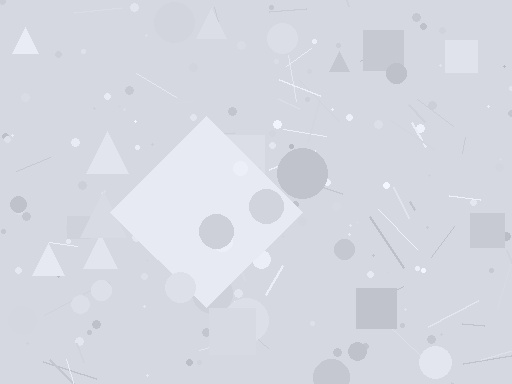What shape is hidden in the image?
A diamond is hidden in the image.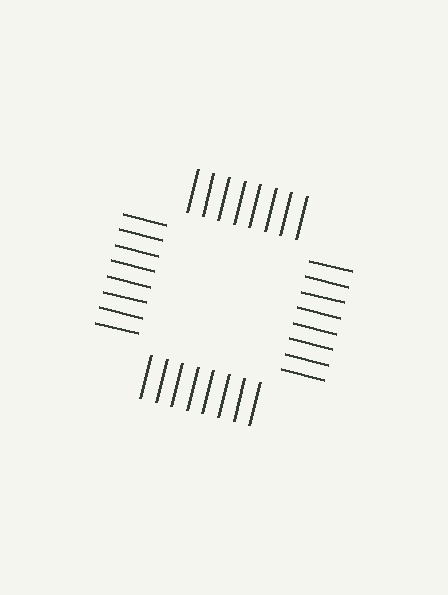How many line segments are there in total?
32 — 8 along each of the 4 edges.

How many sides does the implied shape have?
4 sides — the line-ends trace a square.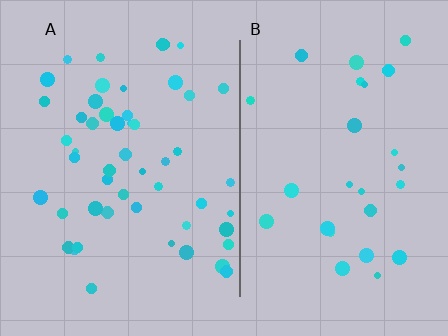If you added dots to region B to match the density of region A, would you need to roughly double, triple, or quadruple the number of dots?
Approximately double.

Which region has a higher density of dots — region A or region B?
A (the left).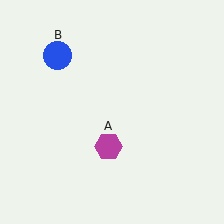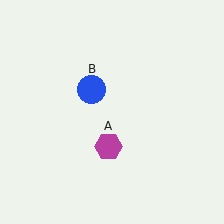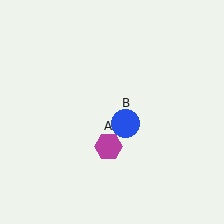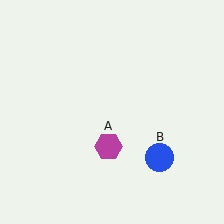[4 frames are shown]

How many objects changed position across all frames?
1 object changed position: blue circle (object B).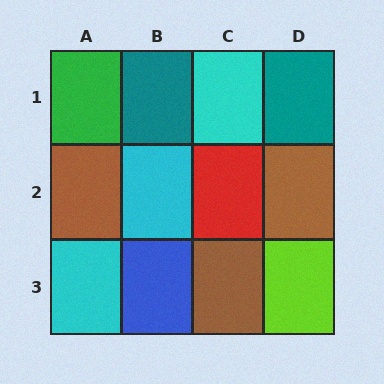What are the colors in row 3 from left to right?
Cyan, blue, brown, lime.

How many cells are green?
1 cell is green.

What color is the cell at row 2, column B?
Cyan.